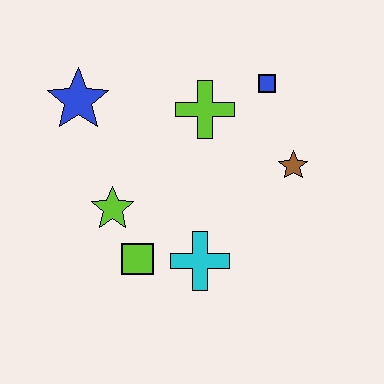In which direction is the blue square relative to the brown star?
The blue square is above the brown star.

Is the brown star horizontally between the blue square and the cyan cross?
No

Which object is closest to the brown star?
The blue square is closest to the brown star.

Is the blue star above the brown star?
Yes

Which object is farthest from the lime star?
The blue square is farthest from the lime star.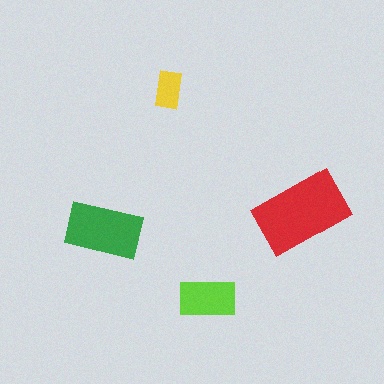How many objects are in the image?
There are 4 objects in the image.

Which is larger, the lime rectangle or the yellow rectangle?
The lime one.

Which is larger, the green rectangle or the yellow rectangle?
The green one.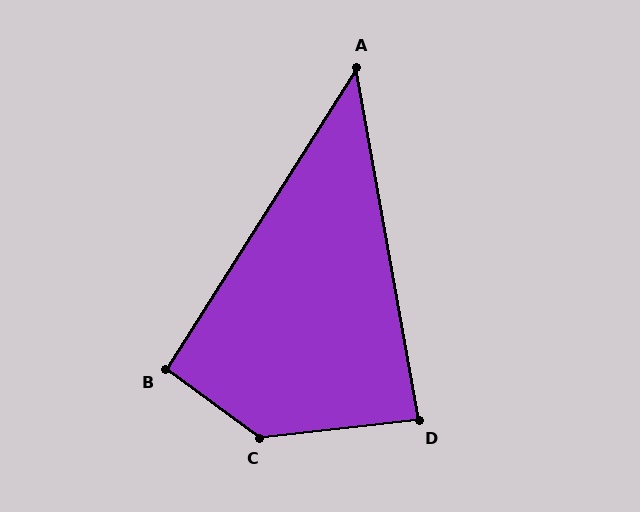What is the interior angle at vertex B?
Approximately 94 degrees (approximately right).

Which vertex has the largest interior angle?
C, at approximately 138 degrees.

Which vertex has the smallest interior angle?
A, at approximately 42 degrees.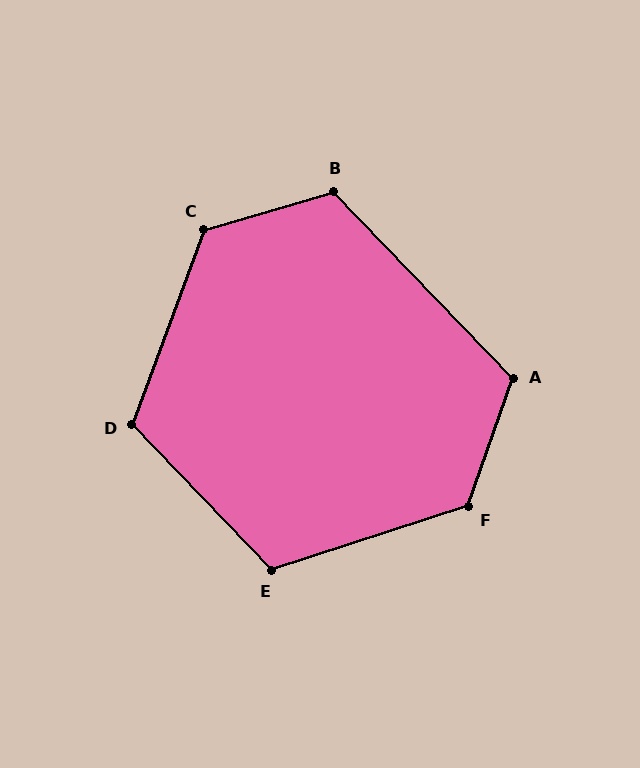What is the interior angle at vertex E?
Approximately 116 degrees (obtuse).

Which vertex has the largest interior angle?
F, at approximately 127 degrees.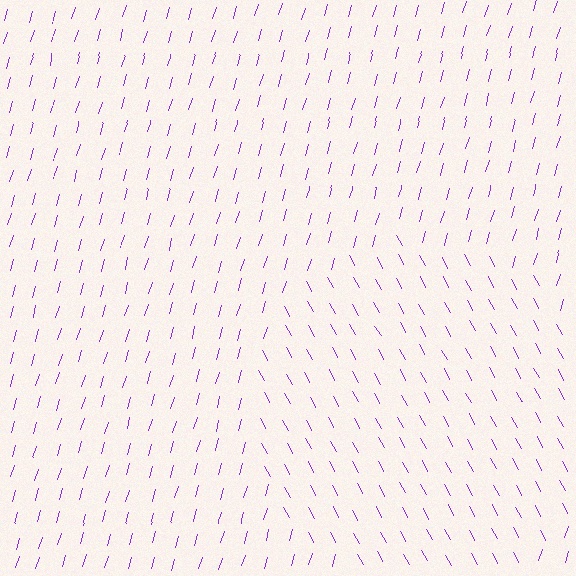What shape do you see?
I see a circle.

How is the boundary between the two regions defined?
The boundary is defined purely by a change in line orientation (approximately 45 degrees difference). All lines are the same color and thickness.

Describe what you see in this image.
The image is filled with small purple line segments. A circle region in the image has lines oriented differently from the surrounding lines, creating a visible texture boundary.